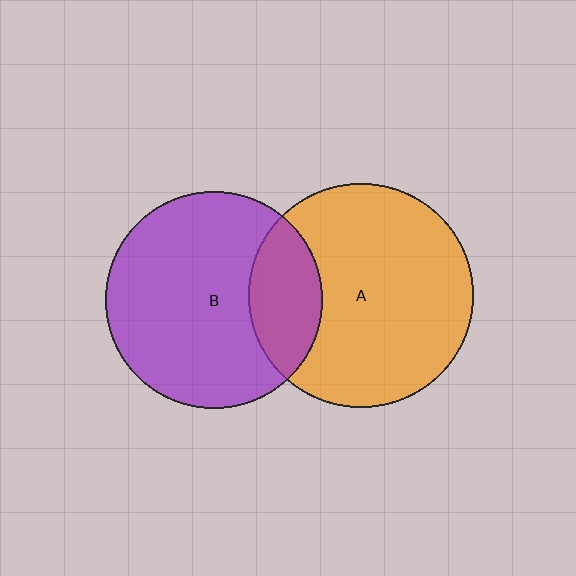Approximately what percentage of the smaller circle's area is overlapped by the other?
Approximately 25%.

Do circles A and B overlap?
Yes.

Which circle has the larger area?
Circle A (orange).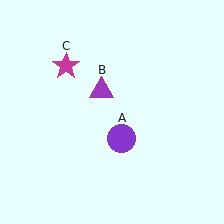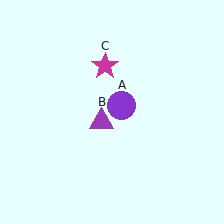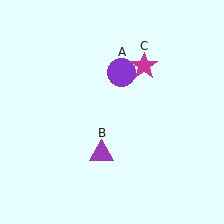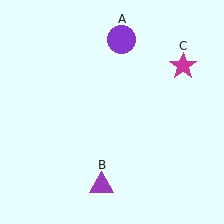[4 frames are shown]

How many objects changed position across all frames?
3 objects changed position: purple circle (object A), purple triangle (object B), magenta star (object C).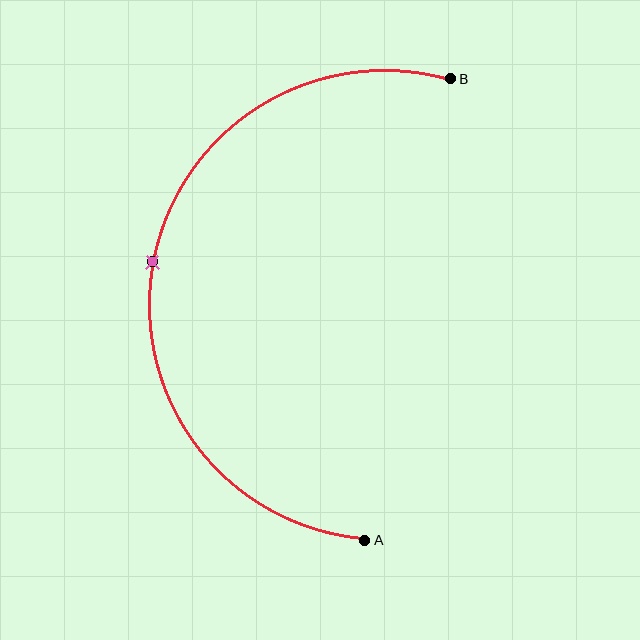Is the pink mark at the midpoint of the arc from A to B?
Yes. The pink mark lies on the arc at equal arc-length from both A and B — it is the arc midpoint.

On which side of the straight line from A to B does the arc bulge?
The arc bulges to the left of the straight line connecting A and B.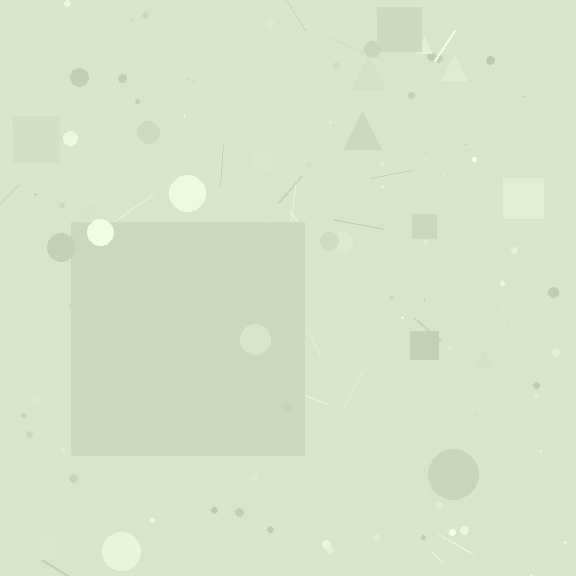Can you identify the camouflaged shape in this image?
The camouflaged shape is a square.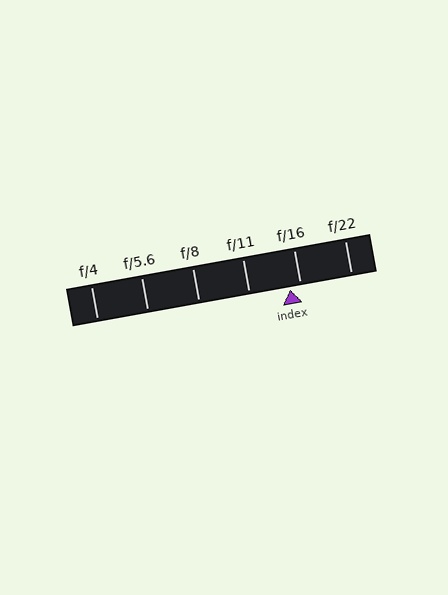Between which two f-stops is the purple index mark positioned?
The index mark is between f/11 and f/16.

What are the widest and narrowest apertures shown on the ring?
The widest aperture shown is f/4 and the narrowest is f/22.